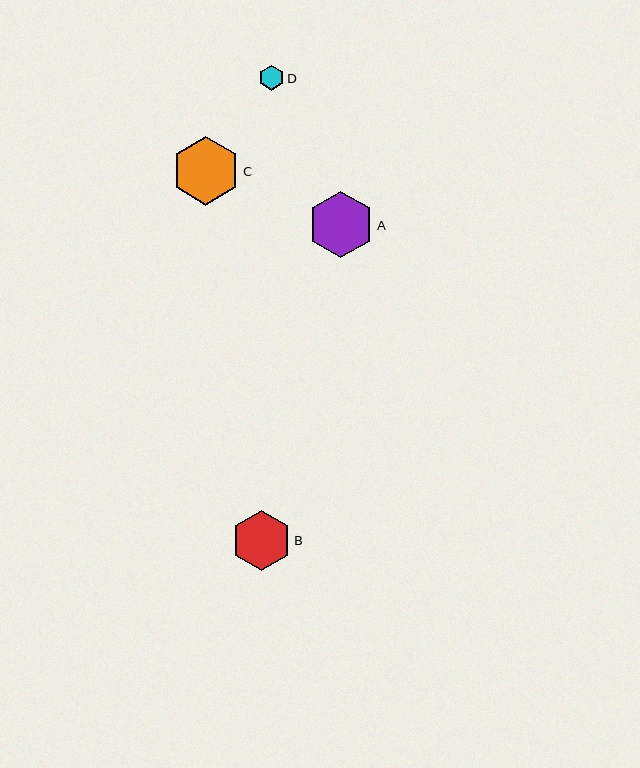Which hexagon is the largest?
Hexagon C is the largest with a size of approximately 69 pixels.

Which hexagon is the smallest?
Hexagon D is the smallest with a size of approximately 25 pixels.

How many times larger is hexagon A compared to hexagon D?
Hexagon A is approximately 2.6 times the size of hexagon D.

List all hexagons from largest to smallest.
From largest to smallest: C, A, B, D.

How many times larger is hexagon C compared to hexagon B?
Hexagon C is approximately 1.1 times the size of hexagon B.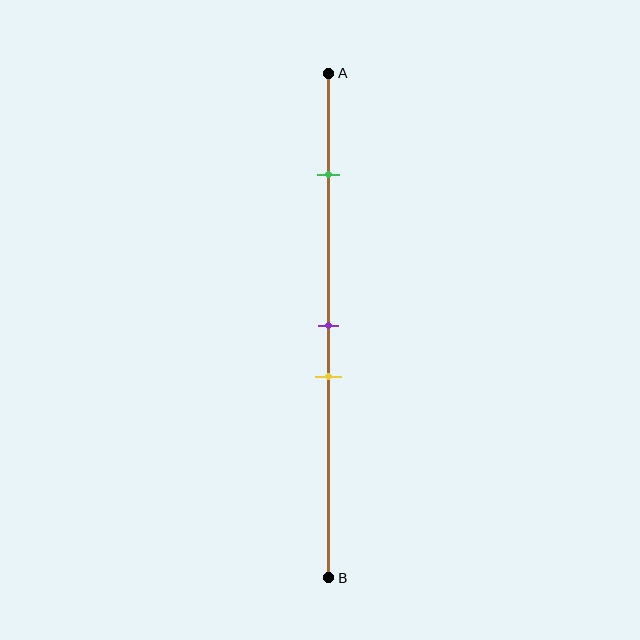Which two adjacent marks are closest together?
The purple and yellow marks are the closest adjacent pair.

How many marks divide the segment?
There are 3 marks dividing the segment.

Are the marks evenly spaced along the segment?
No, the marks are not evenly spaced.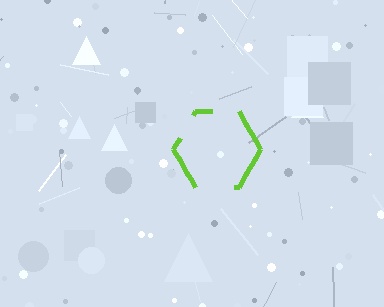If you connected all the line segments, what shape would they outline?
They would outline a hexagon.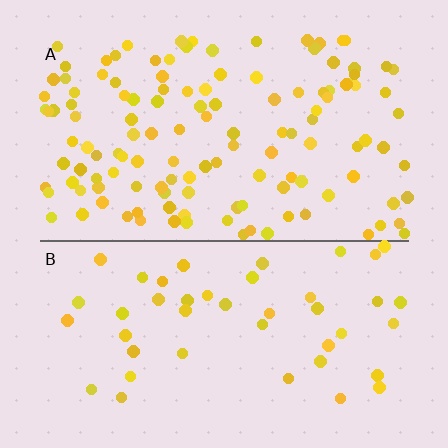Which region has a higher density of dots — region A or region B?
A (the top).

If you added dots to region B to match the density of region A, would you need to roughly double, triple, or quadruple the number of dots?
Approximately triple.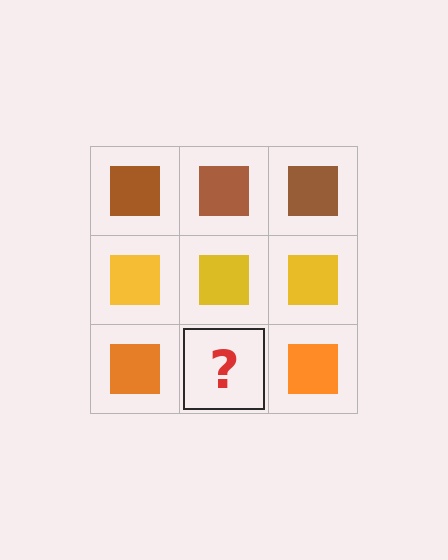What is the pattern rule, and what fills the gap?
The rule is that each row has a consistent color. The gap should be filled with an orange square.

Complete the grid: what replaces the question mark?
The question mark should be replaced with an orange square.